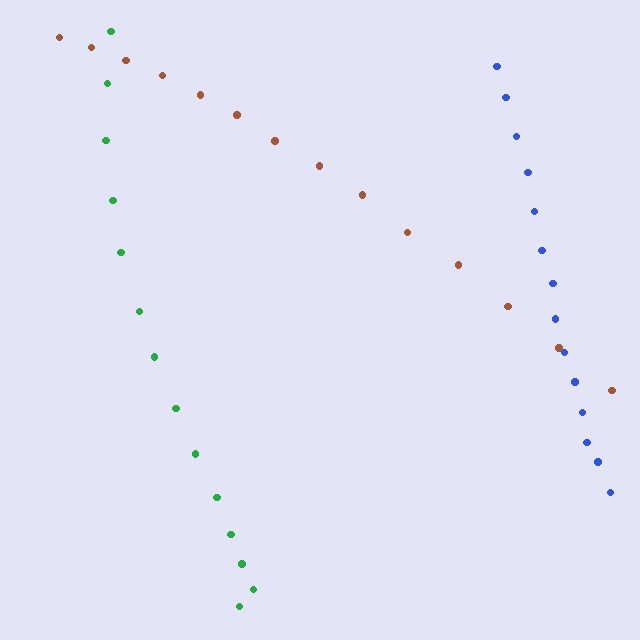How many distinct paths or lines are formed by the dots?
There are 3 distinct paths.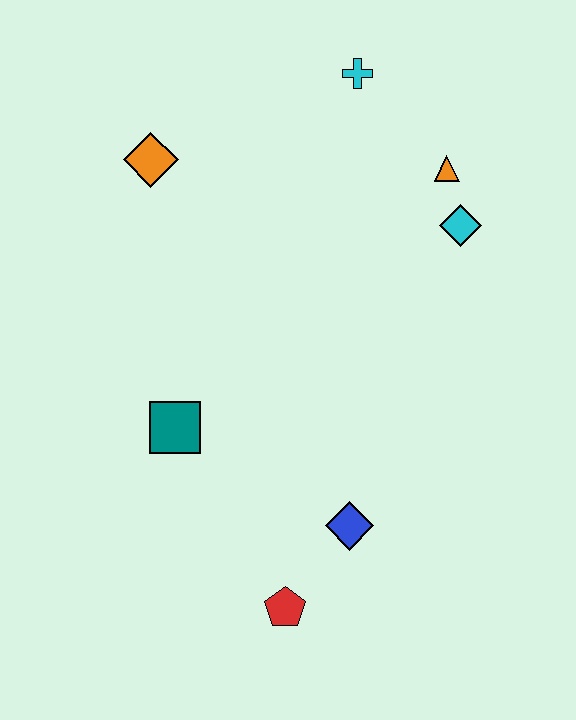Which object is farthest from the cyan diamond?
The red pentagon is farthest from the cyan diamond.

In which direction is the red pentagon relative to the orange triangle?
The red pentagon is below the orange triangle.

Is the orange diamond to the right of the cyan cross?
No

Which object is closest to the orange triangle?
The cyan diamond is closest to the orange triangle.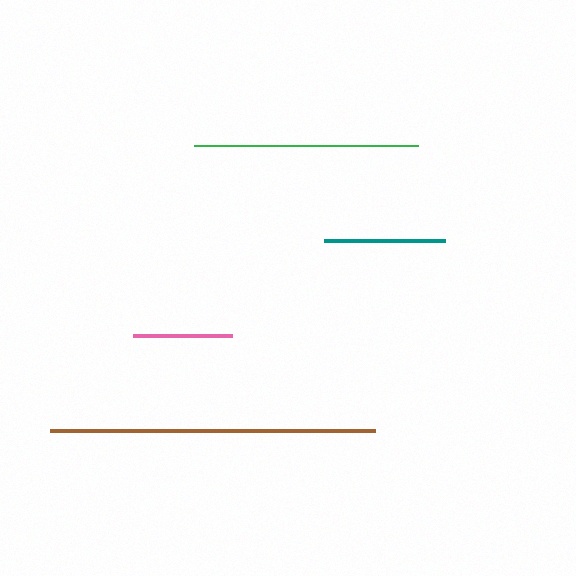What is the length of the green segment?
The green segment is approximately 224 pixels long.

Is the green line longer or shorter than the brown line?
The brown line is longer than the green line.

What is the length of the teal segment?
The teal segment is approximately 121 pixels long.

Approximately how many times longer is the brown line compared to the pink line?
The brown line is approximately 3.3 times the length of the pink line.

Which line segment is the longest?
The brown line is the longest at approximately 325 pixels.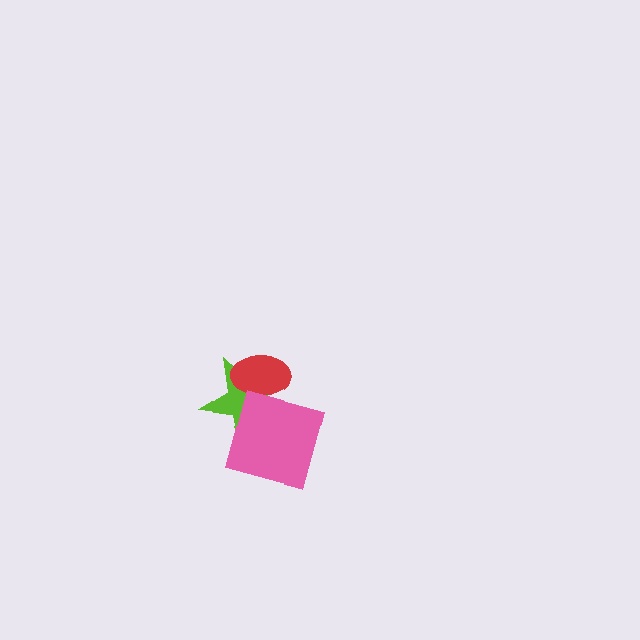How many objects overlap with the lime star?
2 objects overlap with the lime star.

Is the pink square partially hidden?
No, no other shape covers it.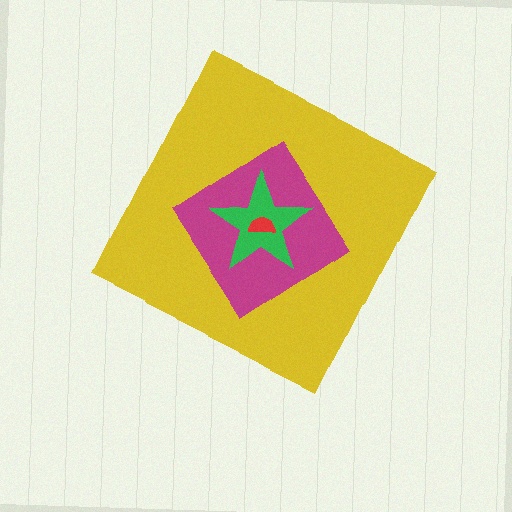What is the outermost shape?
The yellow diamond.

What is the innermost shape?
The red semicircle.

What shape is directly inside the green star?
The red semicircle.